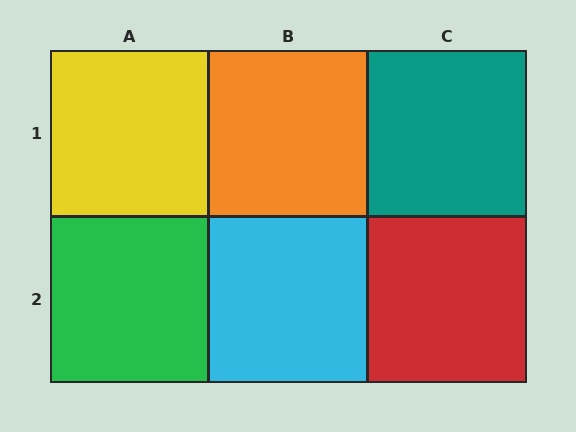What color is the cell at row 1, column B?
Orange.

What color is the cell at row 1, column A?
Yellow.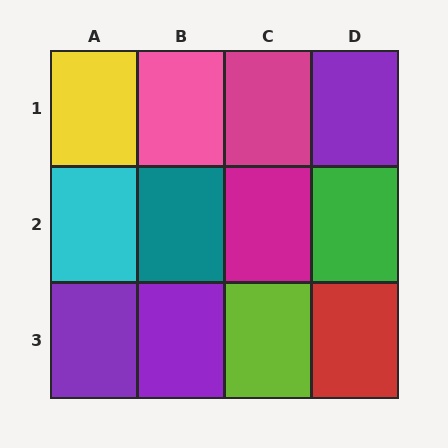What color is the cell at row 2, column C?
Magenta.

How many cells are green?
1 cell is green.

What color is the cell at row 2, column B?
Teal.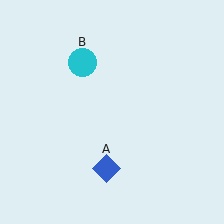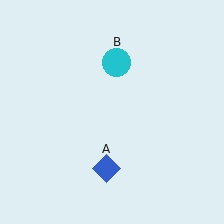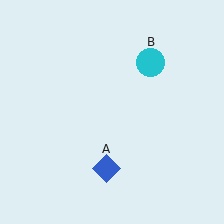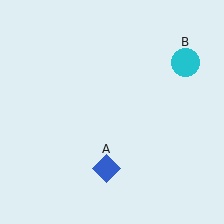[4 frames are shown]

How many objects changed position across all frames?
1 object changed position: cyan circle (object B).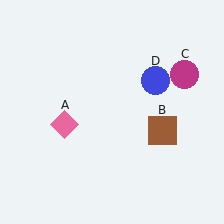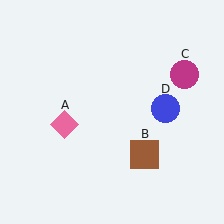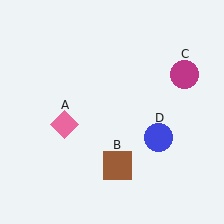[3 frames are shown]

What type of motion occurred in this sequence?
The brown square (object B), blue circle (object D) rotated clockwise around the center of the scene.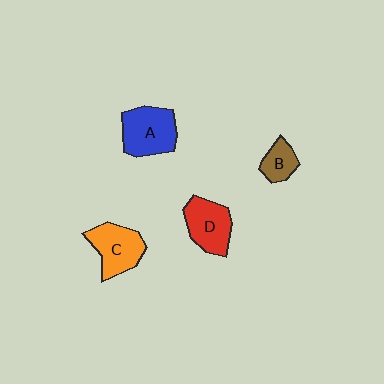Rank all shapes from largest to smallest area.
From largest to smallest: A (blue), C (orange), D (red), B (brown).